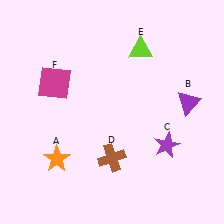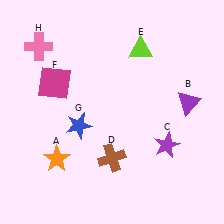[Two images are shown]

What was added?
A blue star (G), a pink cross (H) were added in Image 2.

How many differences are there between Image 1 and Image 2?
There are 2 differences between the two images.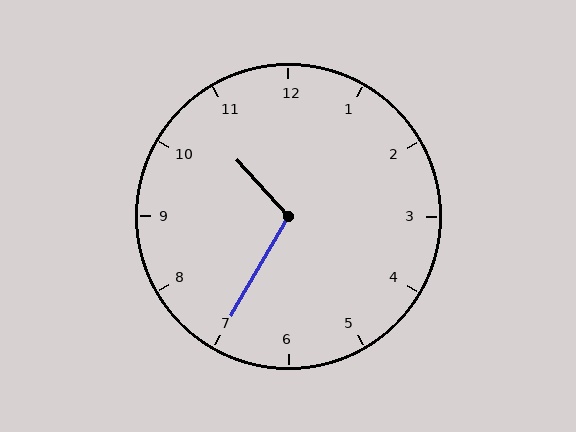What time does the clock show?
10:35.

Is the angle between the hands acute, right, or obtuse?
It is obtuse.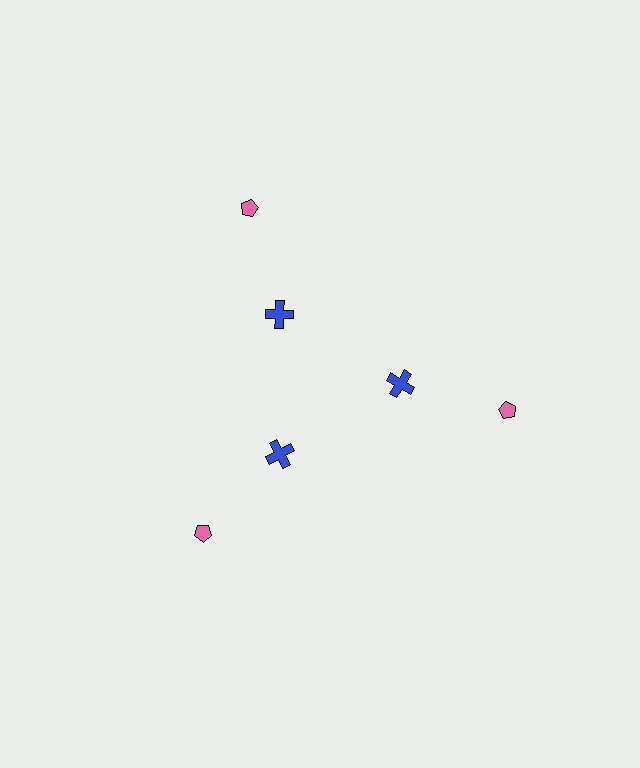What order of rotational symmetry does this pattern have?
This pattern has 3-fold rotational symmetry.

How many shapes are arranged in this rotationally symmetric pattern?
There are 6 shapes, arranged in 3 groups of 2.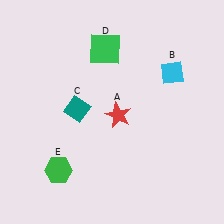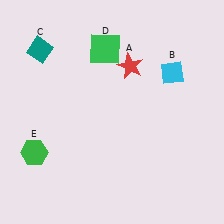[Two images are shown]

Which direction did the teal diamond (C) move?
The teal diamond (C) moved up.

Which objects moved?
The objects that moved are: the red star (A), the teal diamond (C), the green hexagon (E).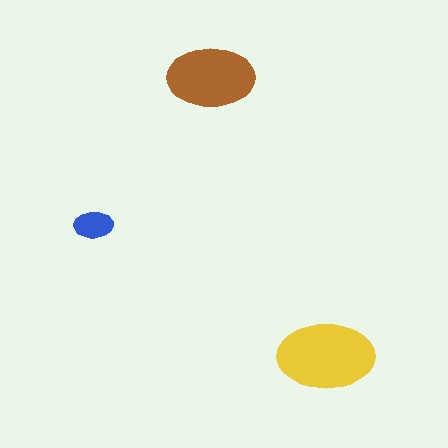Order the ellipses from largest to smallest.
the yellow one, the brown one, the blue one.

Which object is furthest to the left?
The blue ellipse is leftmost.